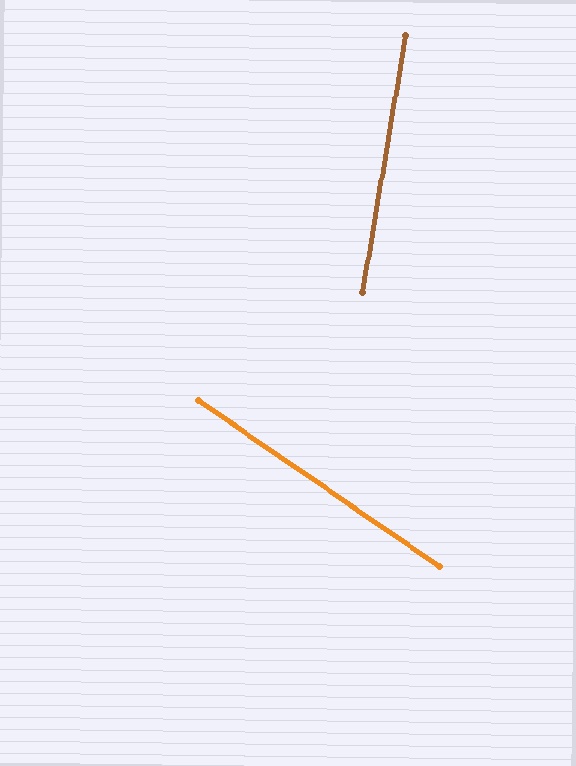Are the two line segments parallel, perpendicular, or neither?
Neither parallel nor perpendicular — they differ by about 65°.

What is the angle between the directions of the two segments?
Approximately 65 degrees.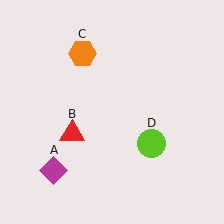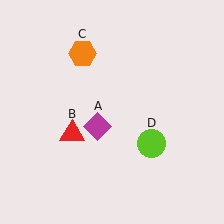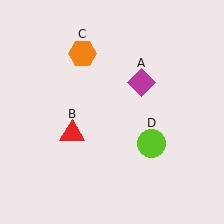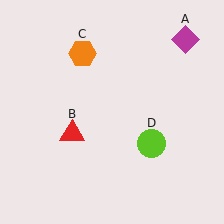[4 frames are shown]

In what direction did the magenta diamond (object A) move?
The magenta diamond (object A) moved up and to the right.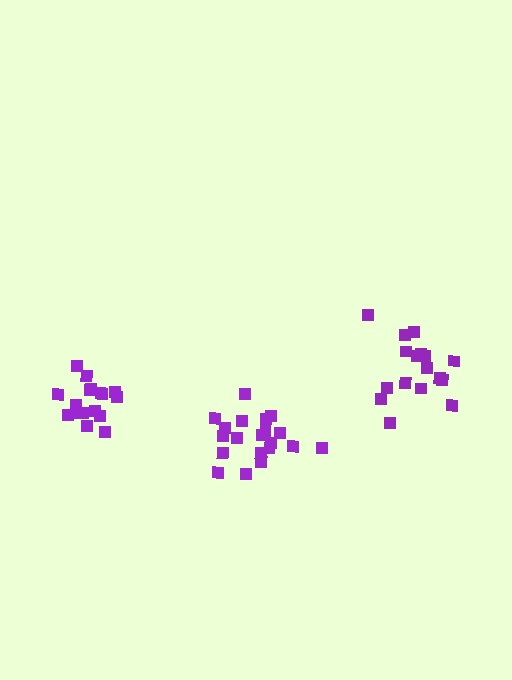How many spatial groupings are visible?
There are 3 spatial groupings.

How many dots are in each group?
Group 1: 17 dots, Group 2: 17 dots, Group 3: 20 dots (54 total).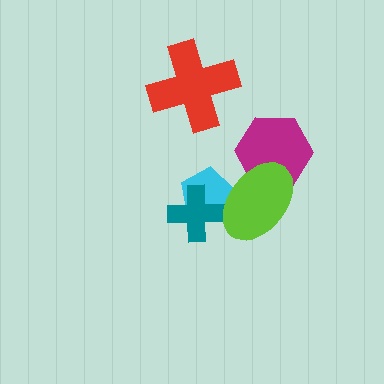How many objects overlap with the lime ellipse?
3 objects overlap with the lime ellipse.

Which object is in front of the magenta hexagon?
The lime ellipse is in front of the magenta hexagon.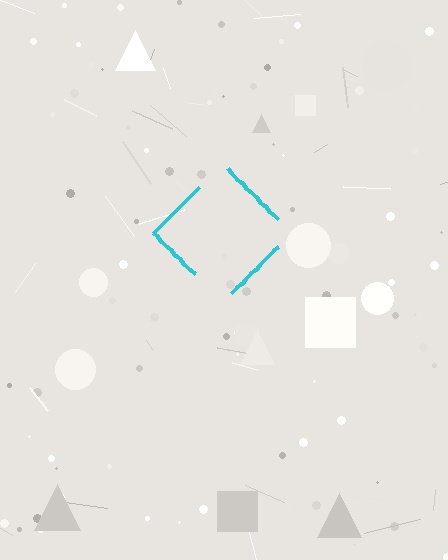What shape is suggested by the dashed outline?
The dashed outline suggests a diamond.